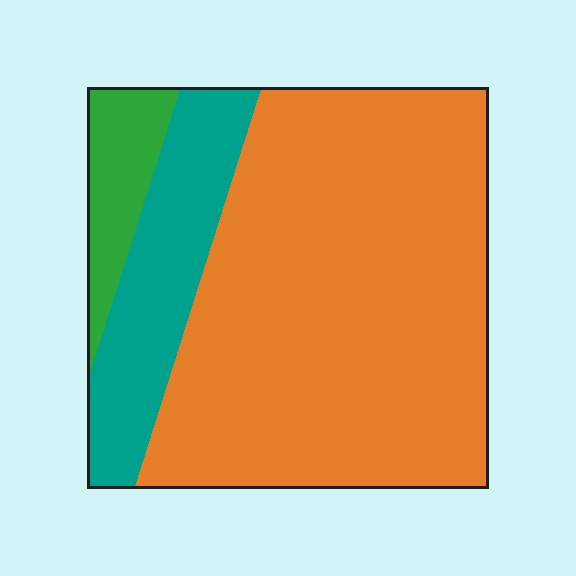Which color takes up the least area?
Green, at roughly 10%.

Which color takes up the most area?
Orange, at roughly 70%.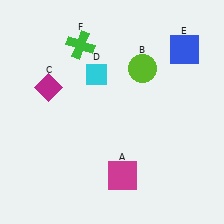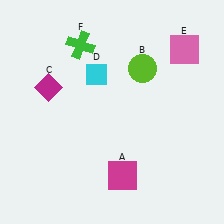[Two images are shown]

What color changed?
The square (E) changed from blue in Image 1 to pink in Image 2.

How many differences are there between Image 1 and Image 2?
There is 1 difference between the two images.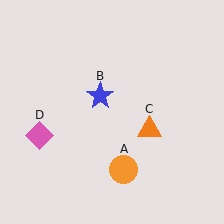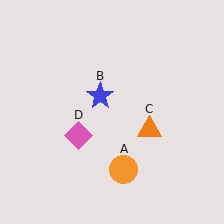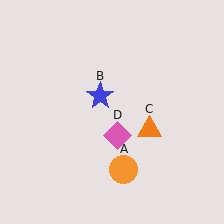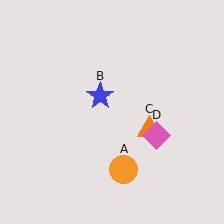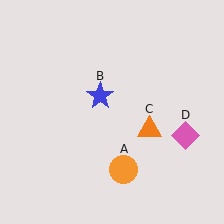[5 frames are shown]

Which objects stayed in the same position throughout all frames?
Orange circle (object A) and blue star (object B) and orange triangle (object C) remained stationary.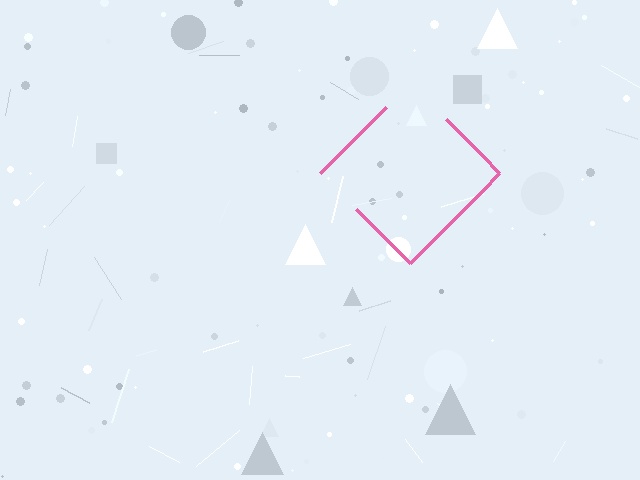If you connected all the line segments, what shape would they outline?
They would outline a diamond.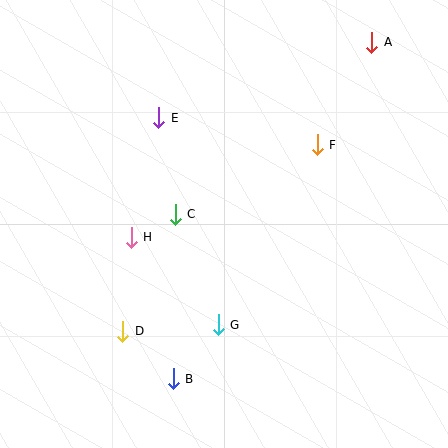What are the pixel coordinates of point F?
Point F is at (317, 145).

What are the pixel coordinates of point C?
Point C is at (175, 214).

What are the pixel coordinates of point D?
Point D is at (123, 331).